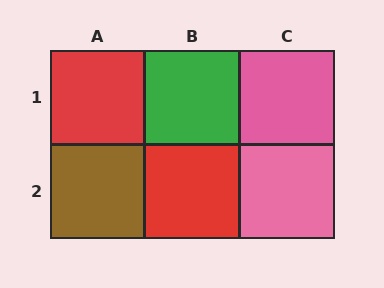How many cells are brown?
1 cell is brown.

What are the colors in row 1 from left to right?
Red, green, pink.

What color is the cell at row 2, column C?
Pink.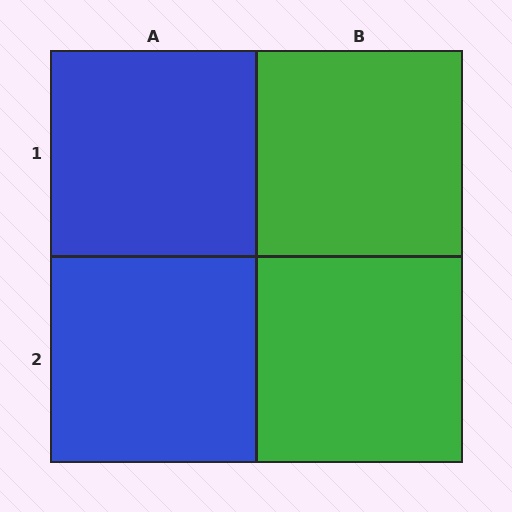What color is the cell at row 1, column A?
Blue.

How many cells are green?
2 cells are green.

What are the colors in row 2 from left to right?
Blue, green.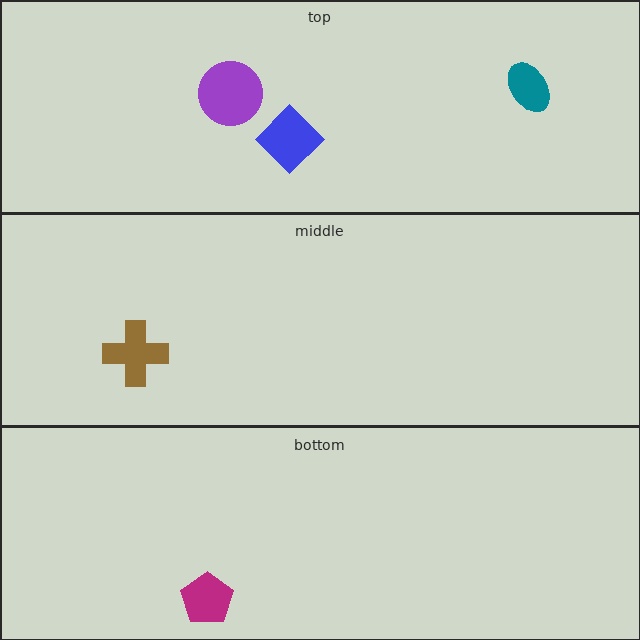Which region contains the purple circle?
The top region.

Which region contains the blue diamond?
The top region.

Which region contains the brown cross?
The middle region.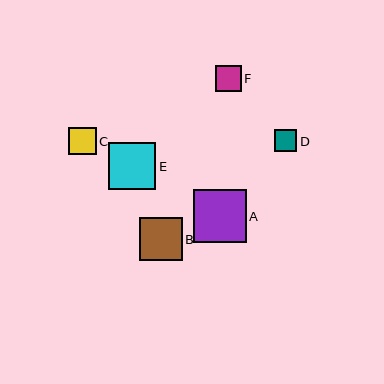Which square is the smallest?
Square D is the smallest with a size of approximately 22 pixels.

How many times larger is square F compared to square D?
Square F is approximately 1.2 times the size of square D.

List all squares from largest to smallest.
From largest to smallest: A, E, B, C, F, D.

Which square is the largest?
Square A is the largest with a size of approximately 53 pixels.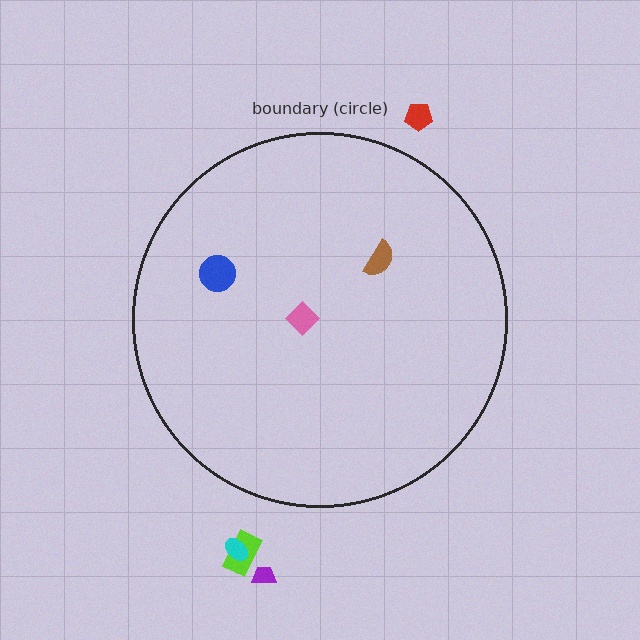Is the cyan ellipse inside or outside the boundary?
Outside.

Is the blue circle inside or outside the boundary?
Inside.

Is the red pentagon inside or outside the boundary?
Outside.